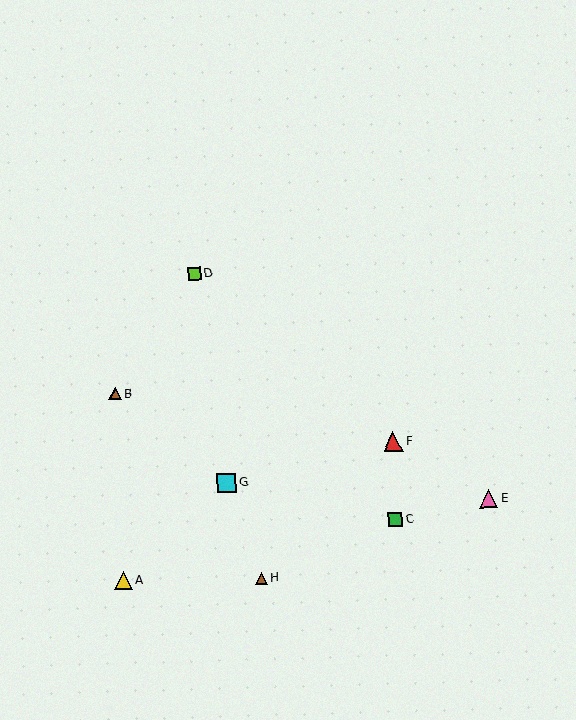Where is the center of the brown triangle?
The center of the brown triangle is at (115, 393).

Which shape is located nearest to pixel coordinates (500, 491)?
The pink triangle (labeled E) at (489, 499) is nearest to that location.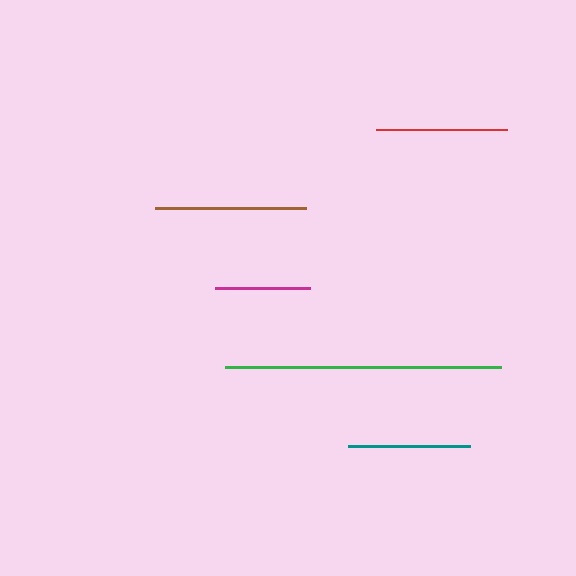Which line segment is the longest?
The green line is the longest at approximately 276 pixels.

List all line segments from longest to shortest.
From longest to shortest: green, brown, red, teal, magenta.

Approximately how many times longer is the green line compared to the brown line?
The green line is approximately 1.8 times the length of the brown line.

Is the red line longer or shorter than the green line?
The green line is longer than the red line.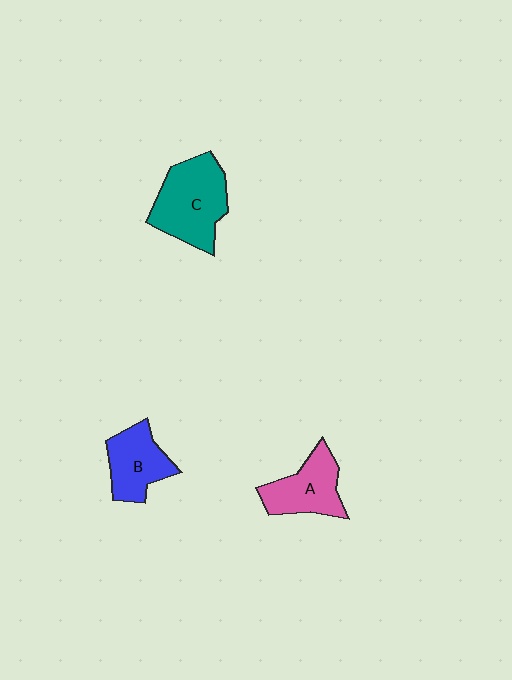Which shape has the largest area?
Shape C (teal).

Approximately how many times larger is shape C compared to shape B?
Approximately 1.5 times.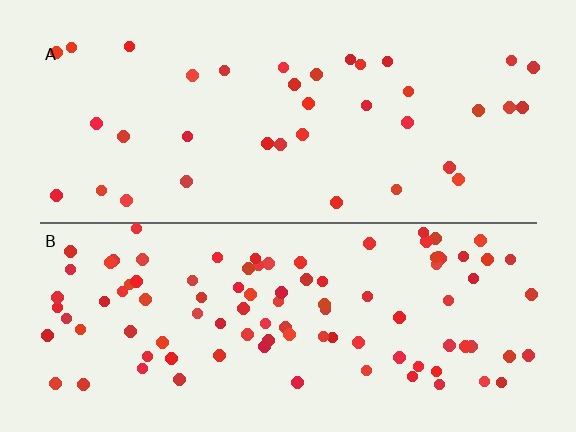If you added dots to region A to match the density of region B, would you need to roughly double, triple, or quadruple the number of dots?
Approximately triple.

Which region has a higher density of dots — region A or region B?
B (the bottom).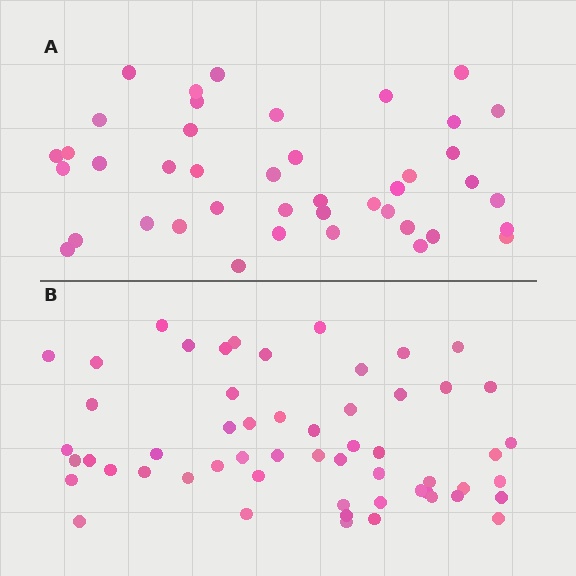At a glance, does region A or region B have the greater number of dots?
Region B (the bottom region) has more dots.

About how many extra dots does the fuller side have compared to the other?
Region B has approximately 15 more dots than region A.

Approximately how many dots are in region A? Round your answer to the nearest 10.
About 40 dots. (The exact count is 42, which rounds to 40.)